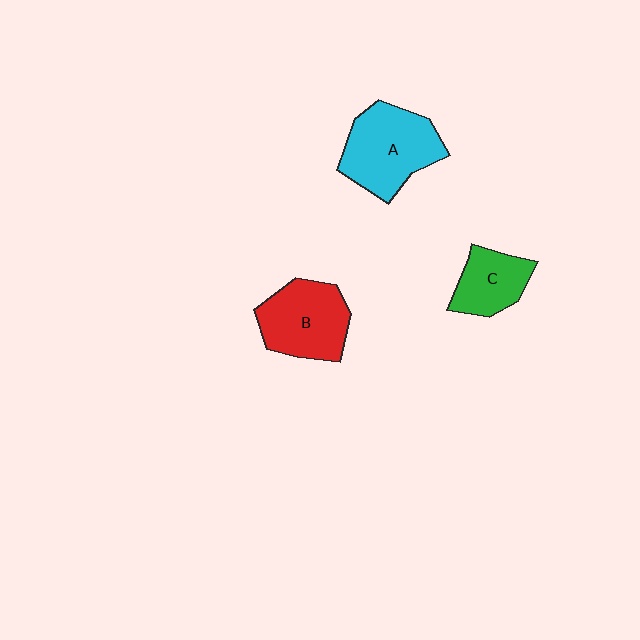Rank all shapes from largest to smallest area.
From largest to smallest: A (cyan), B (red), C (green).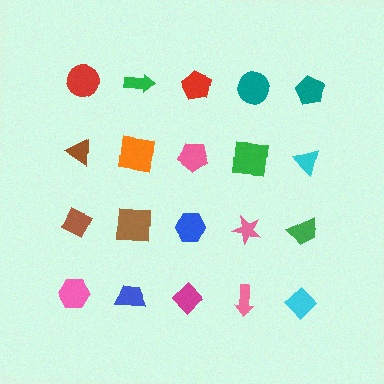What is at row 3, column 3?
A blue hexagon.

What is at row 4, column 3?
A magenta diamond.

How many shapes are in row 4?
5 shapes.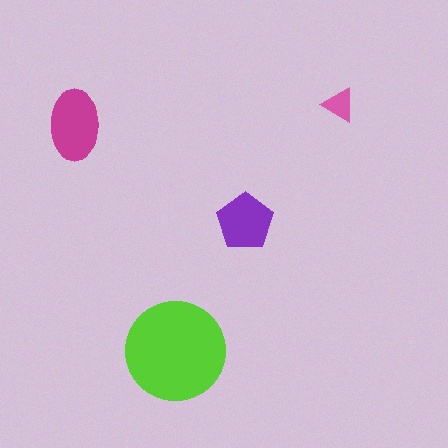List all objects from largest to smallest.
The lime circle, the magenta ellipse, the purple pentagon, the pink triangle.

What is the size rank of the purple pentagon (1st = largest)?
3rd.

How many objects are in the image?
There are 4 objects in the image.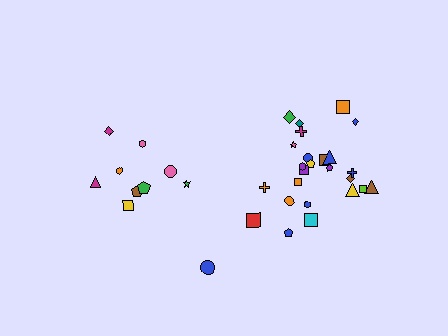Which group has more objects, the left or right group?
The right group.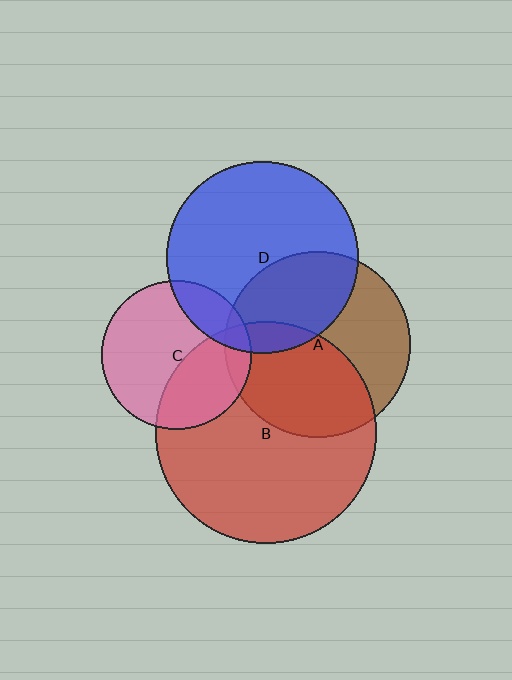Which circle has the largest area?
Circle B (red).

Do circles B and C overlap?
Yes.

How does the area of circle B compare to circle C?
Approximately 2.2 times.